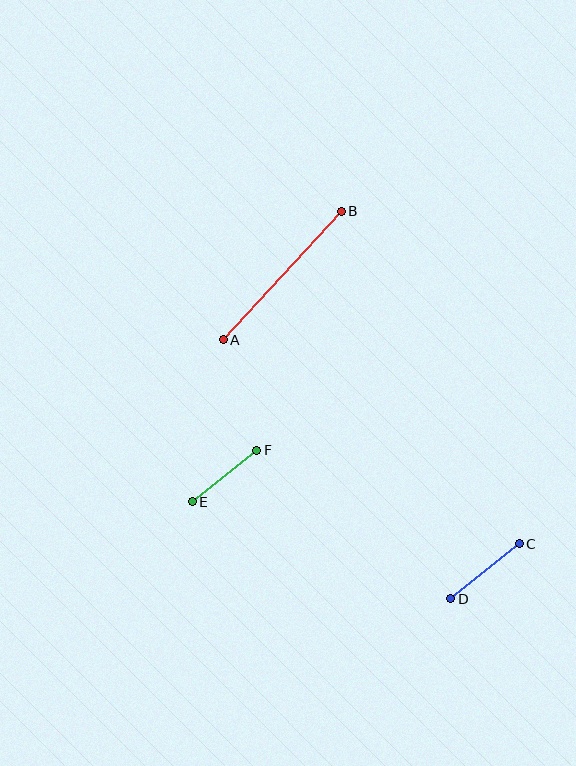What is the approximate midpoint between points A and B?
The midpoint is at approximately (282, 275) pixels.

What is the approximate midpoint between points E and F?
The midpoint is at approximately (224, 476) pixels.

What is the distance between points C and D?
The distance is approximately 88 pixels.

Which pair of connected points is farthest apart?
Points A and B are farthest apart.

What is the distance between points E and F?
The distance is approximately 82 pixels.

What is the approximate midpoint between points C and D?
The midpoint is at approximately (485, 571) pixels.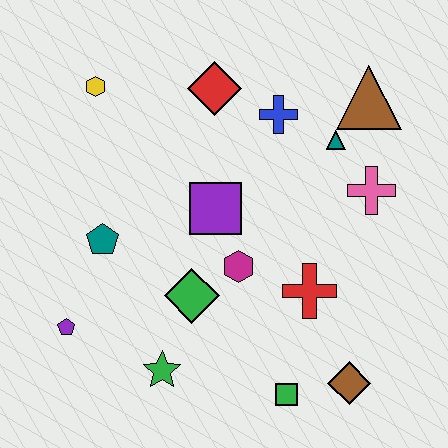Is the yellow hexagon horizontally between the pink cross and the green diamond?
No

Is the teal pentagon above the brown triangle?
No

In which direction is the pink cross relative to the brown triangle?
The pink cross is below the brown triangle.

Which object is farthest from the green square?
The yellow hexagon is farthest from the green square.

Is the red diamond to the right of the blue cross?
No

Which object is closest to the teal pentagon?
The purple pentagon is closest to the teal pentagon.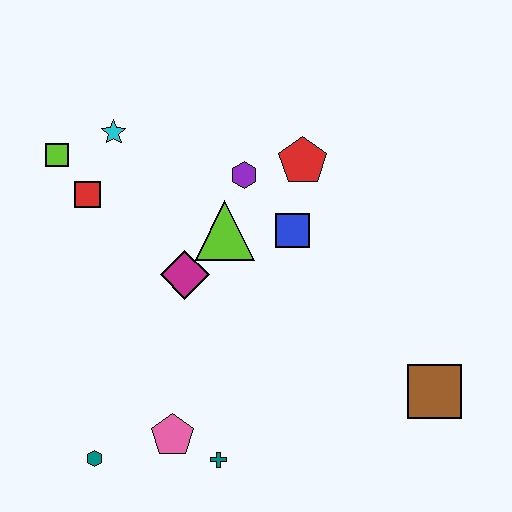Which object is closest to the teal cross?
The pink pentagon is closest to the teal cross.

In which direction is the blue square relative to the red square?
The blue square is to the right of the red square.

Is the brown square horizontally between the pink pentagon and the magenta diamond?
No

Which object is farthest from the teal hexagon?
The red pentagon is farthest from the teal hexagon.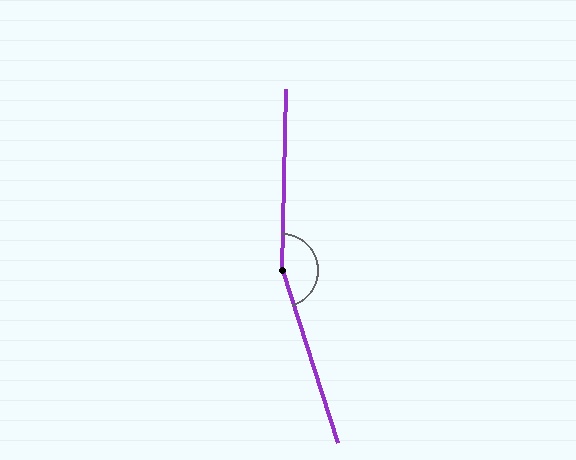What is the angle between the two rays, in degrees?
Approximately 161 degrees.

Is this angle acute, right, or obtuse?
It is obtuse.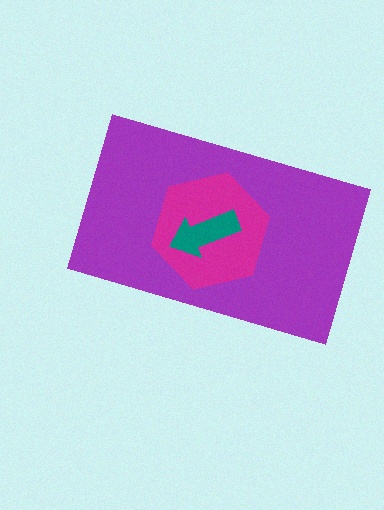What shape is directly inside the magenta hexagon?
The teal arrow.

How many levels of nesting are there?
3.